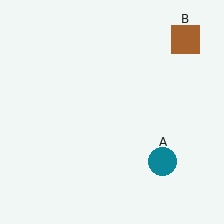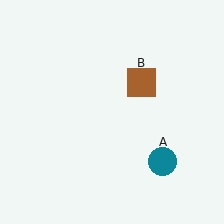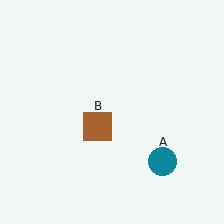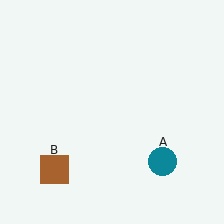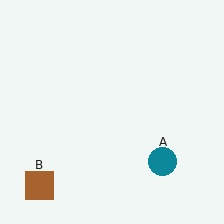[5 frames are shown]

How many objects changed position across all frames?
1 object changed position: brown square (object B).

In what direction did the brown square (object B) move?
The brown square (object B) moved down and to the left.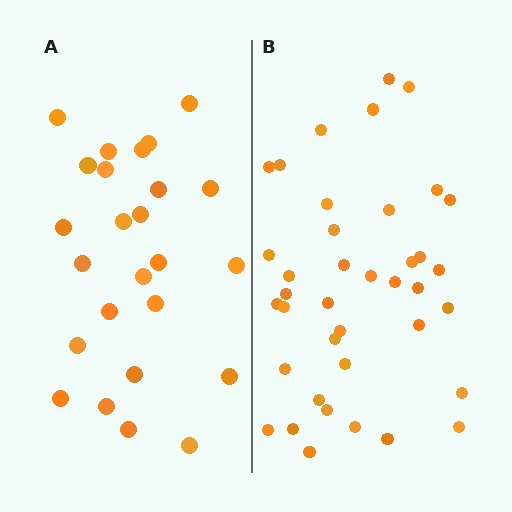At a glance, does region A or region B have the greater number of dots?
Region B (the right region) has more dots.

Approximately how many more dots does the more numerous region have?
Region B has approximately 15 more dots than region A.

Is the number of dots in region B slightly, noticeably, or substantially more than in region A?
Region B has substantially more. The ratio is roughly 1.6 to 1.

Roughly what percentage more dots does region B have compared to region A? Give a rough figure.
About 55% more.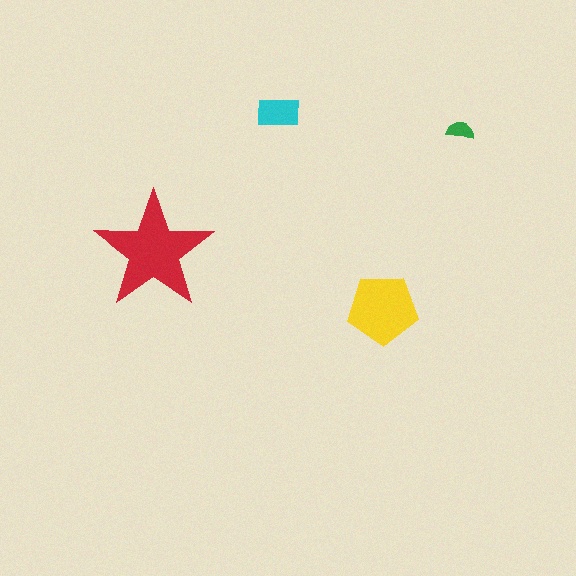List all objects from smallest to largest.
The green semicircle, the cyan rectangle, the yellow pentagon, the red star.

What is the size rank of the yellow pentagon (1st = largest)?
2nd.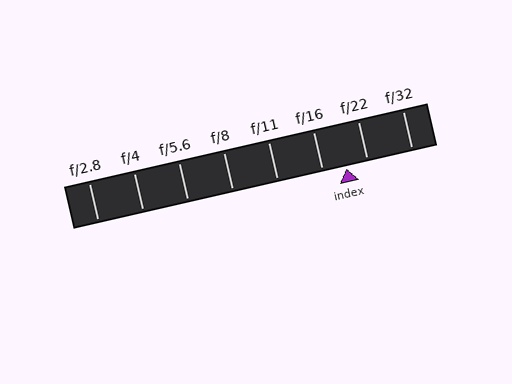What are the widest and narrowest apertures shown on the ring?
The widest aperture shown is f/2.8 and the narrowest is f/32.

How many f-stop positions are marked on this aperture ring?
There are 8 f-stop positions marked.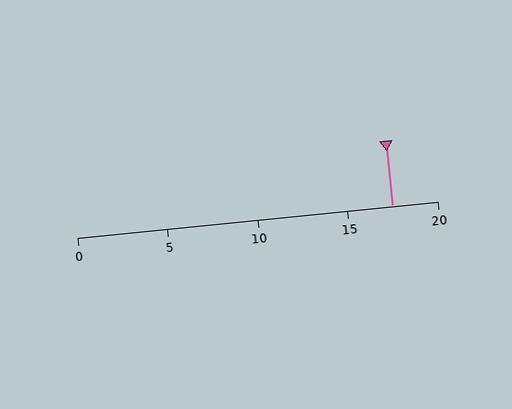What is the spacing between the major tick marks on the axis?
The major ticks are spaced 5 apart.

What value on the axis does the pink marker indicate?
The marker indicates approximately 17.5.